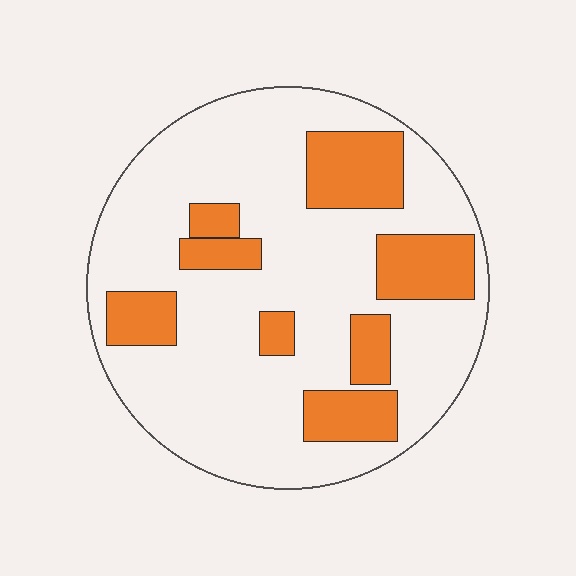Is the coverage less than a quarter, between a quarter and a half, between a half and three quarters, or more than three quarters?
Less than a quarter.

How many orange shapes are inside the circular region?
8.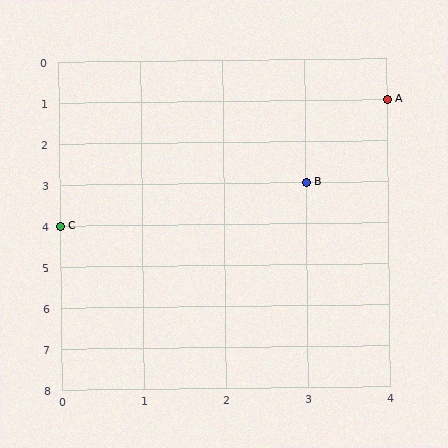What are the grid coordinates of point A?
Point A is at grid coordinates (4, 1).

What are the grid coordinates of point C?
Point C is at grid coordinates (0, 4).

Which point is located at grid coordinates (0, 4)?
Point C is at (0, 4).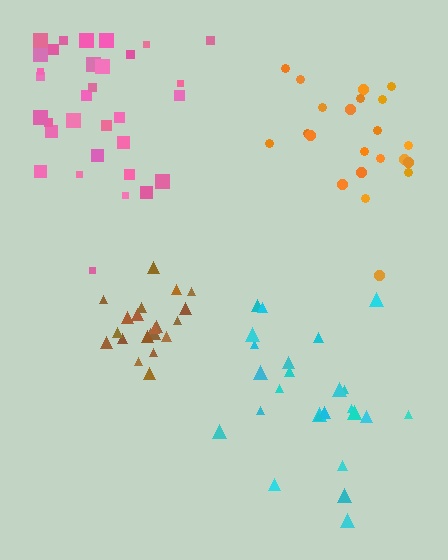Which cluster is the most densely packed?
Brown.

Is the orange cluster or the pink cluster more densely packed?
Orange.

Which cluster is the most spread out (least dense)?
Cyan.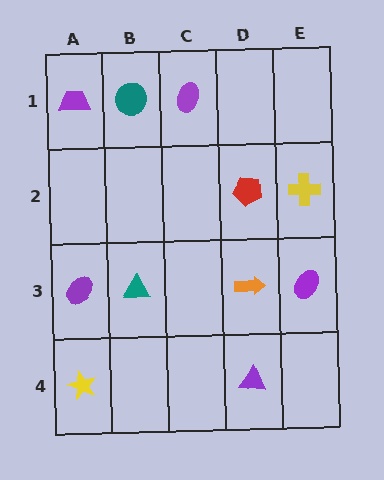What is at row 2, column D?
A red pentagon.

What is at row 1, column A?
A purple trapezoid.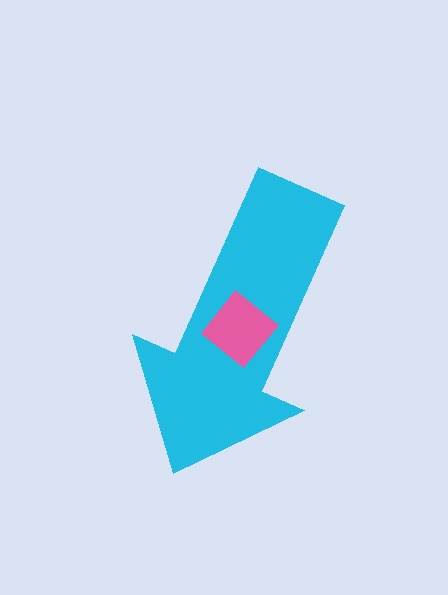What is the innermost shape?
The pink diamond.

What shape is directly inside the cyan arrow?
The pink diamond.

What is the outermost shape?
The cyan arrow.